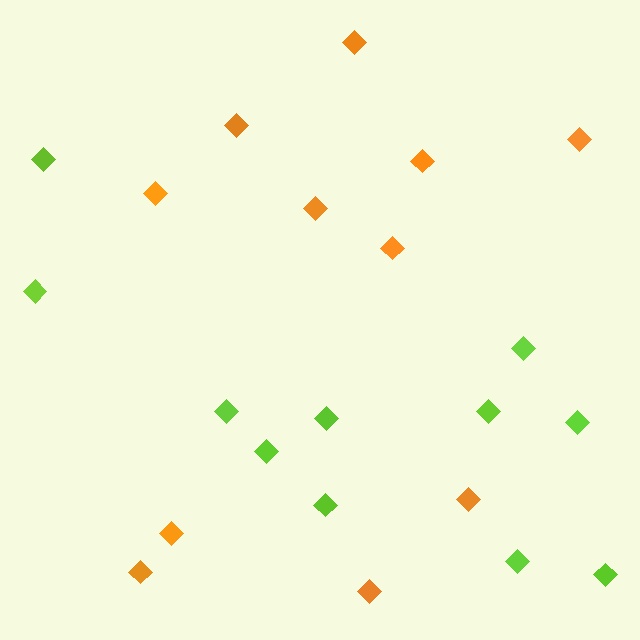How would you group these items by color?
There are 2 groups: one group of lime diamonds (11) and one group of orange diamonds (11).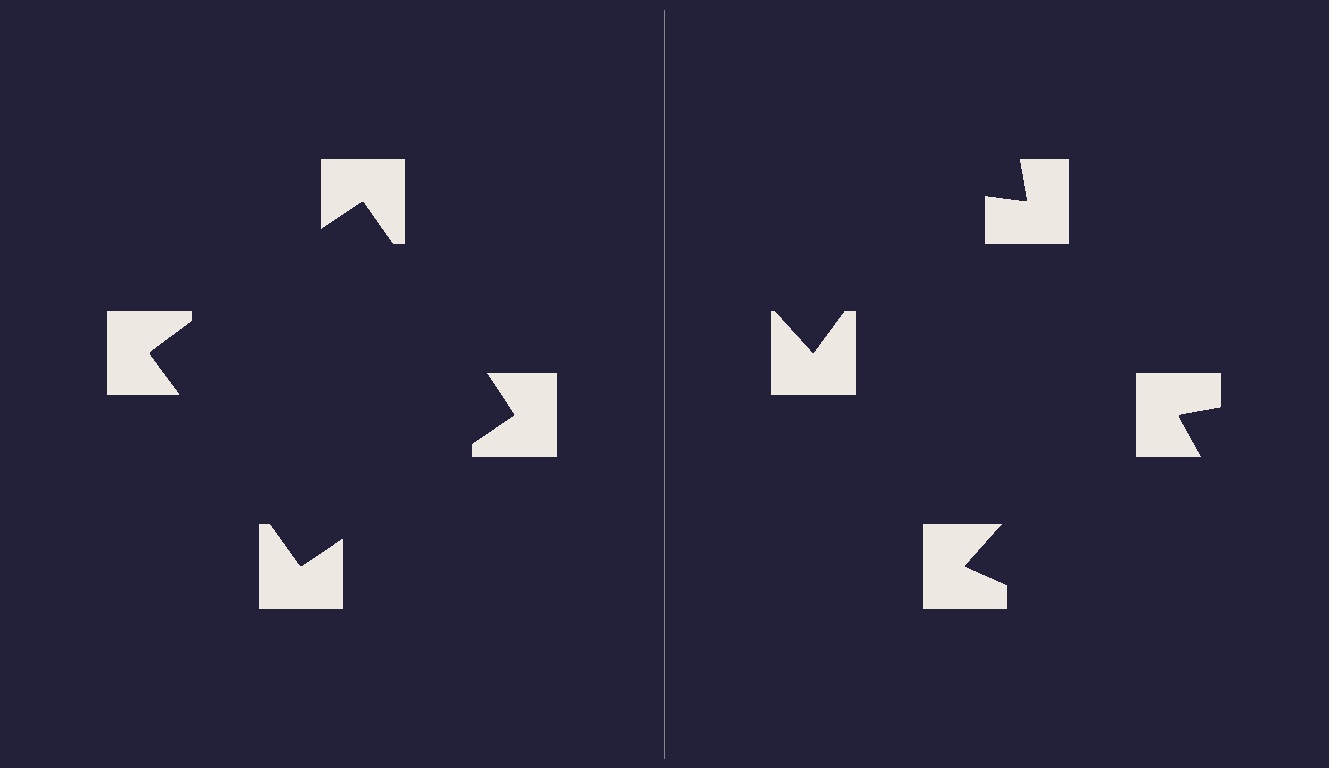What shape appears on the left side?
An illusory square.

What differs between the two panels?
The notched squares are positioned identically on both sides; only the wedge orientations differ. On the left they align to a square; on the right they are misaligned.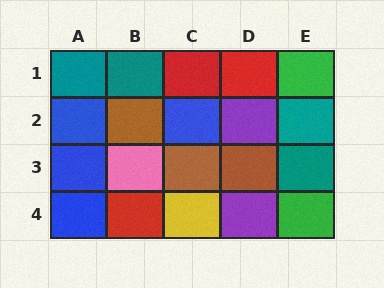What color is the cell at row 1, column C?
Red.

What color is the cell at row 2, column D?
Purple.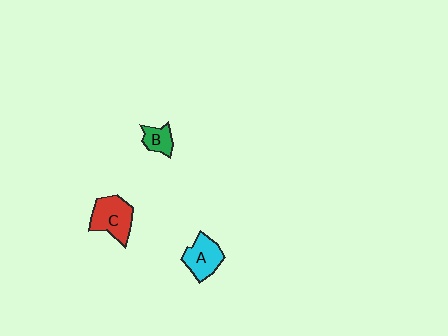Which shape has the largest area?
Shape C (red).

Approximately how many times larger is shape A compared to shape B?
Approximately 1.7 times.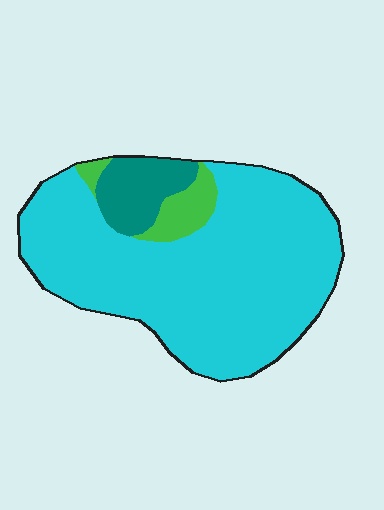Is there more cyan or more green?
Cyan.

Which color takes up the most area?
Cyan, at roughly 80%.